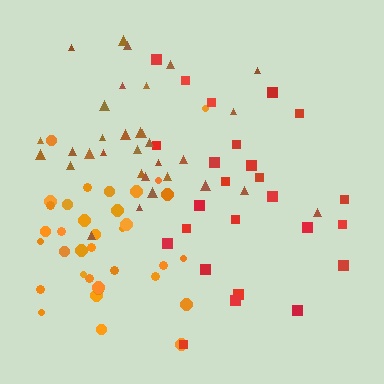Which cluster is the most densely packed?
Orange.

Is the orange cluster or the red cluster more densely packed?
Orange.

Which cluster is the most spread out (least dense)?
Red.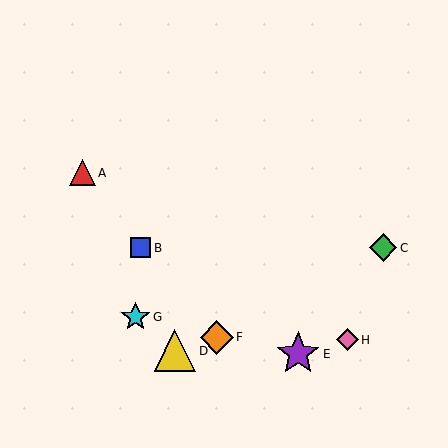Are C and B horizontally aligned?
Yes, both are at y≈248.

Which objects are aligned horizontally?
Objects B, C are aligned horizontally.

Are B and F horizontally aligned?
No, B is at y≈248 and F is at y≈337.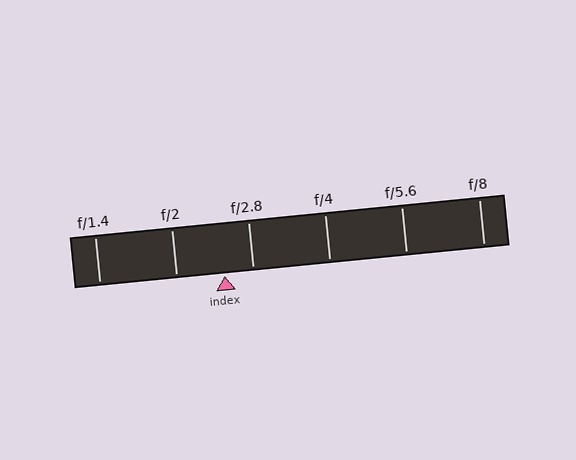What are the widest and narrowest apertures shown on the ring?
The widest aperture shown is f/1.4 and the narrowest is f/8.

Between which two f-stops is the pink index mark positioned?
The index mark is between f/2 and f/2.8.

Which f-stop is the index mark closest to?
The index mark is closest to f/2.8.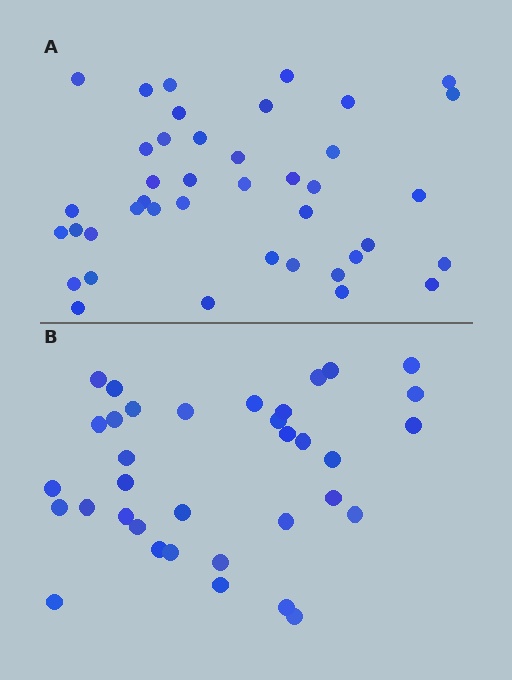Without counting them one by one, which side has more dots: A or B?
Region A (the top region) has more dots.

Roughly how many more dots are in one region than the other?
Region A has about 6 more dots than region B.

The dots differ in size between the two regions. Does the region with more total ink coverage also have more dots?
No. Region B has more total ink coverage because its dots are larger, but region A actually contains more individual dots. Total area can be misleading — the number of items is what matters here.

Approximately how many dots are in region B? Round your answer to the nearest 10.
About 40 dots. (The exact count is 35, which rounds to 40.)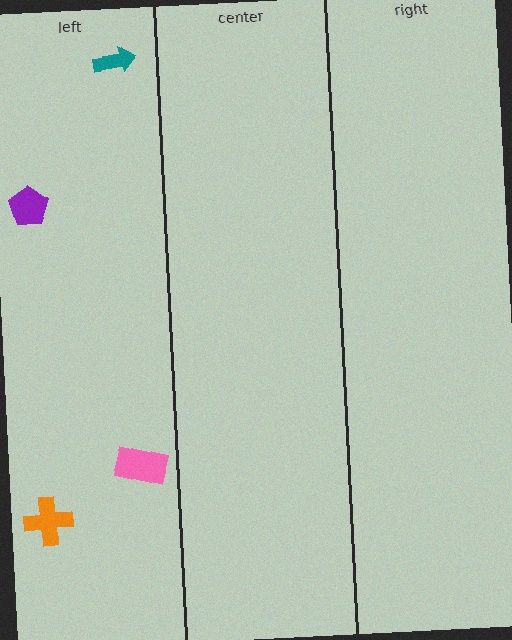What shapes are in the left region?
The pink rectangle, the purple pentagon, the teal arrow, the orange cross.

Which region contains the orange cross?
The left region.